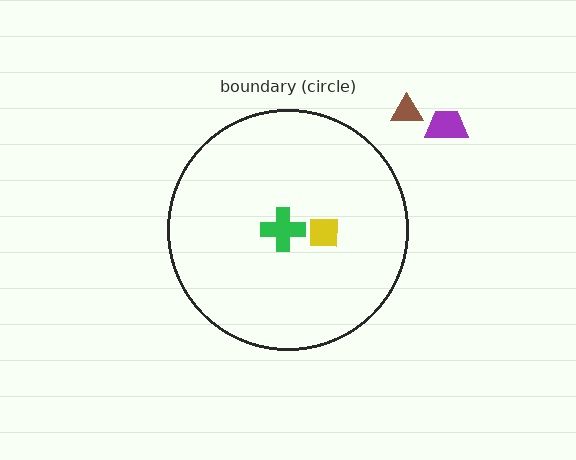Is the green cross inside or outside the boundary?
Inside.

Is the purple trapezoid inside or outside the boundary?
Outside.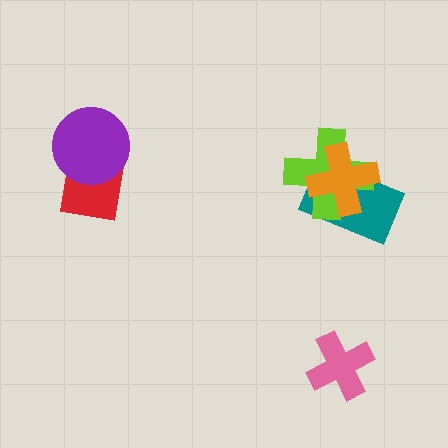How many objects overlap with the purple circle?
1 object overlaps with the purple circle.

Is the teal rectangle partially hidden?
Yes, it is partially covered by another shape.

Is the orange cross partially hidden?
No, no other shape covers it.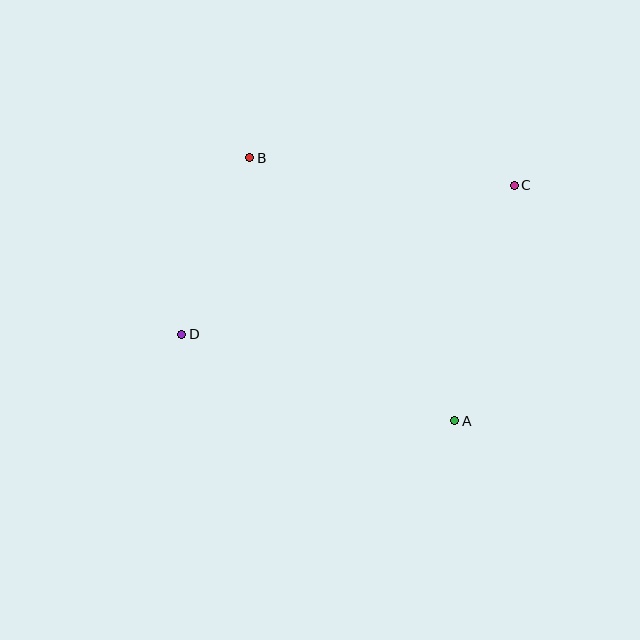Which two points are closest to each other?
Points B and D are closest to each other.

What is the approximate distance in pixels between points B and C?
The distance between B and C is approximately 266 pixels.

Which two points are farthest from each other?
Points C and D are farthest from each other.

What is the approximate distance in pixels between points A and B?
The distance between A and B is approximately 333 pixels.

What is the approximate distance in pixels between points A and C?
The distance between A and C is approximately 243 pixels.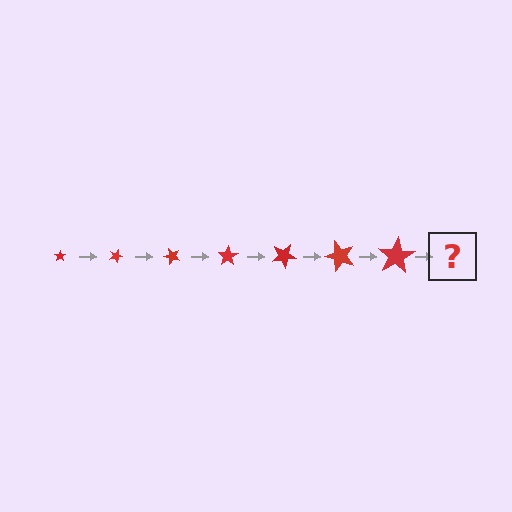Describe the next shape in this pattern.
It should be a star, larger than the previous one and rotated 175 degrees from the start.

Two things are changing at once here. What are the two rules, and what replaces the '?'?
The two rules are that the star grows larger each step and it rotates 25 degrees each step. The '?' should be a star, larger than the previous one and rotated 175 degrees from the start.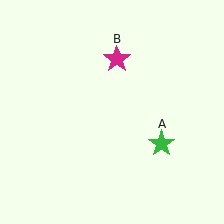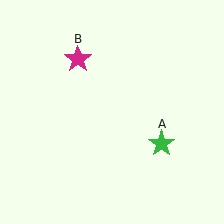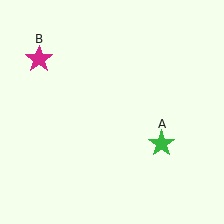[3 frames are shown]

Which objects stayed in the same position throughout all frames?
Green star (object A) remained stationary.